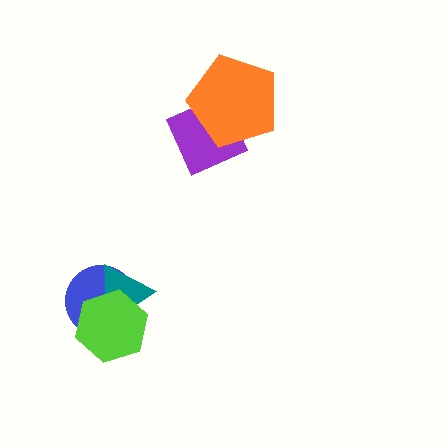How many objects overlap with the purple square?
1 object overlaps with the purple square.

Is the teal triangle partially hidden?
Yes, it is partially covered by another shape.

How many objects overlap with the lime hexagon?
2 objects overlap with the lime hexagon.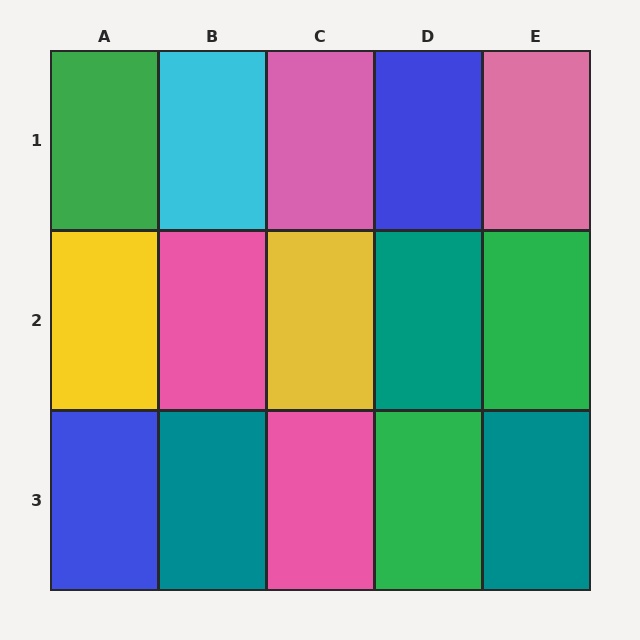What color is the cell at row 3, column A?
Blue.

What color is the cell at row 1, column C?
Pink.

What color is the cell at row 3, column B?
Teal.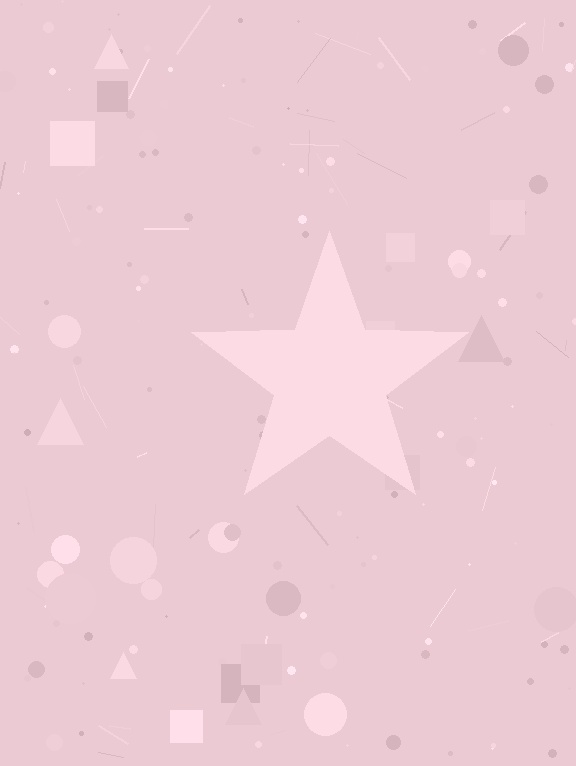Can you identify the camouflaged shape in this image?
The camouflaged shape is a star.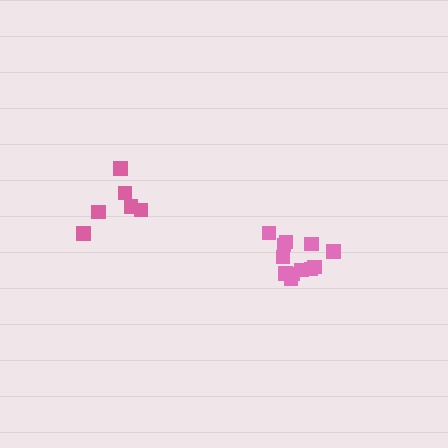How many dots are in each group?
Group 1: 12 dots, Group 2: 6 dots (18 total).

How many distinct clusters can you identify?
There are 2 distinct clusters.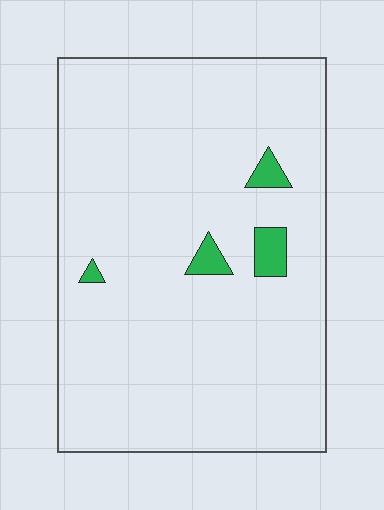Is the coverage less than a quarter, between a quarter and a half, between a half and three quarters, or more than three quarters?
Less than a quarter.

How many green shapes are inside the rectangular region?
4.